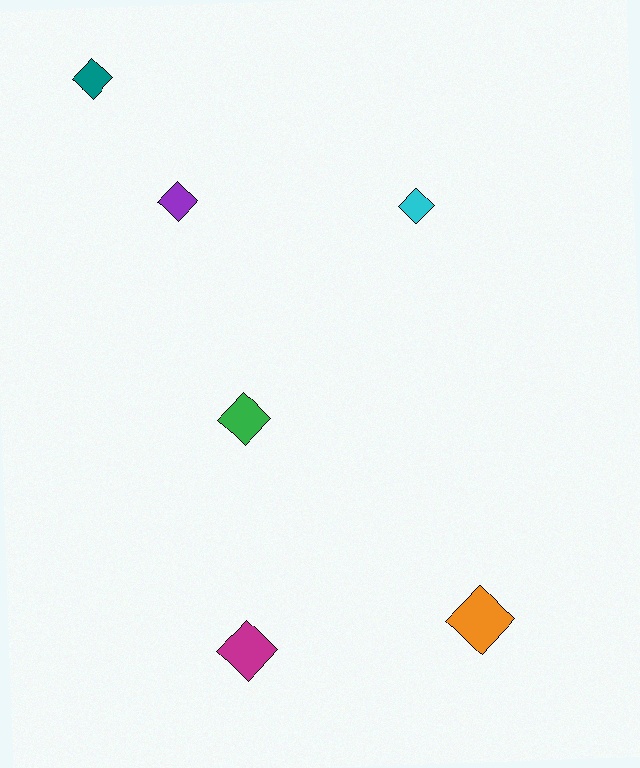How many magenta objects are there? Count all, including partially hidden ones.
There is 1 magenta object.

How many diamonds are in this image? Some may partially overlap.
There are 6 diamonds.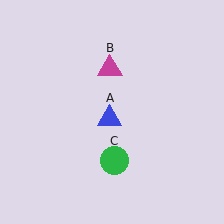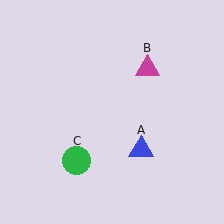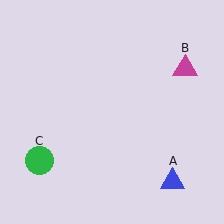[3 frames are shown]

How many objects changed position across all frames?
3 objects changed position: blue triangle (object A), magenta triangle (object B), green circle (object C).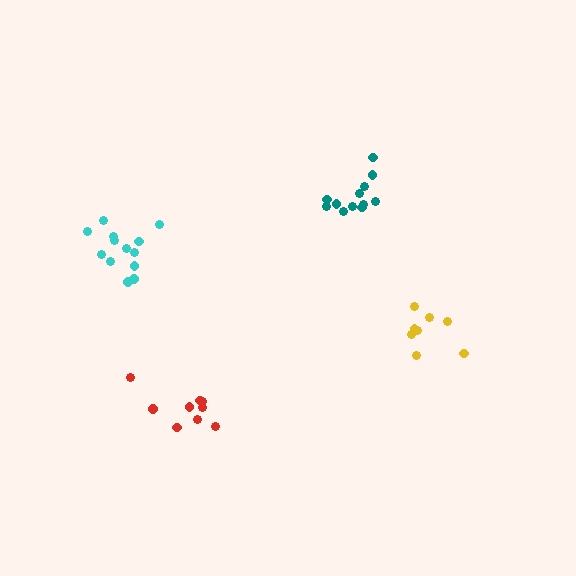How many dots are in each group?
Group 1: 13 dots, Group 2: 8 dots, Group 3: 12 dots, Group 4: 9 dots (42 total).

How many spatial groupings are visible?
There are 4 spatial groupings.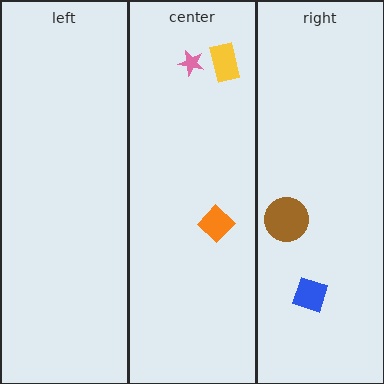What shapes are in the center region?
The orange diamond, the pink star, the yellow rectangle.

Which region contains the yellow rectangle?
The center region.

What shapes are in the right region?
The brown circle, the blue diamond.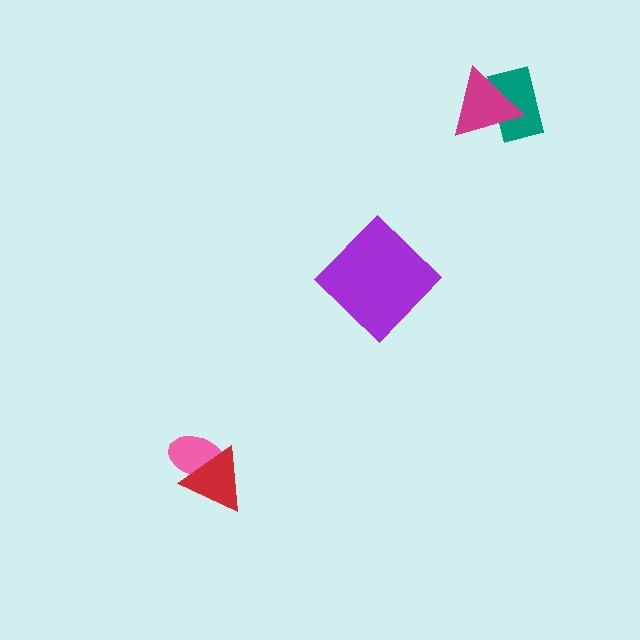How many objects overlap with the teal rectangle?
1 object overlaps with the teal rectangle.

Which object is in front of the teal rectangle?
The magenta triangle is in front of the teal rectangle.